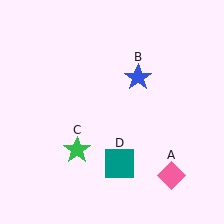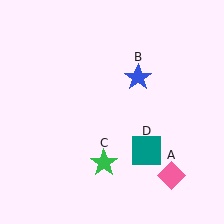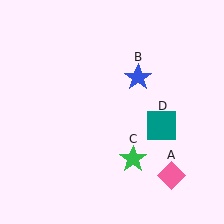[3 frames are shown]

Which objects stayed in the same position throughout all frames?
Pink diamond (object A) and blue star (object B) remained stationary.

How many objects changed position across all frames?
2 objects changed position: green star (object C), teal square (object D).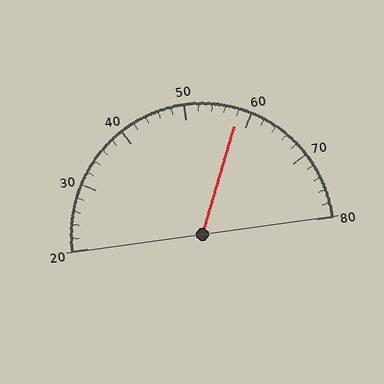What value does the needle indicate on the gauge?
The needle indicates approximately 58.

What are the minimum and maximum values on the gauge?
The gauge ranges from 20 to 80.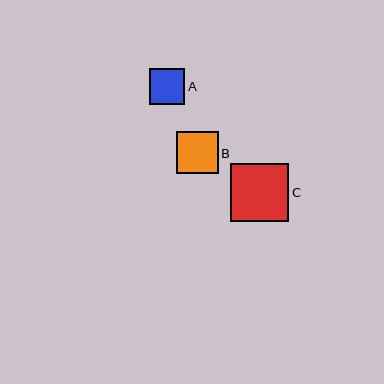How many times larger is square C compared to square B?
Square C is approximately 1.4 times the size of square B.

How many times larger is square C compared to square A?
Square C is approximately 1.6 times the size of square A.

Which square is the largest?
Square C is the largest with a size of approximately 58 pixels.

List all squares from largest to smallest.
From largest to smallest: C, B, A.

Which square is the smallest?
Square A is the smallest with a size of approximately 36 pixels.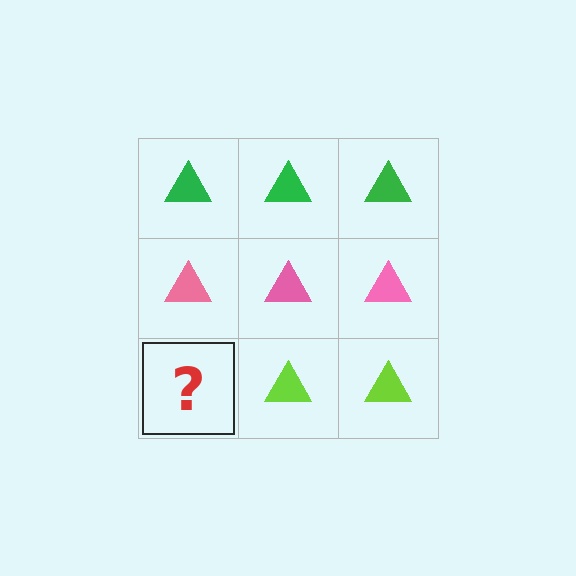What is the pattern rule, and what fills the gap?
The rule is that each row has a consistent color. The gap should be filled with a lime triangle.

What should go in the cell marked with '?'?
The missing cell should contain a lime triangle.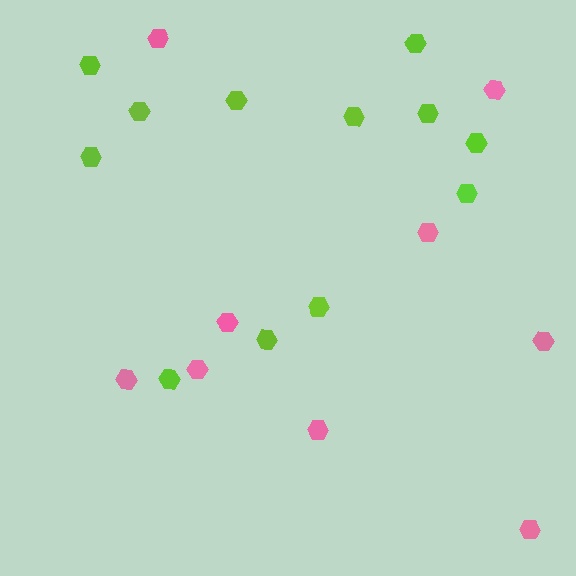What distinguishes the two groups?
There are 2 groups: one group of pink hexagons (9) and one group of lime hexagons (12).